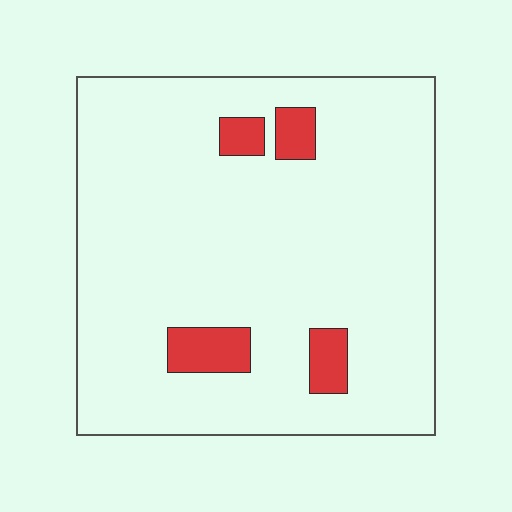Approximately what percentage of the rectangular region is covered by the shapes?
Approximately 10%.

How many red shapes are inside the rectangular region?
4.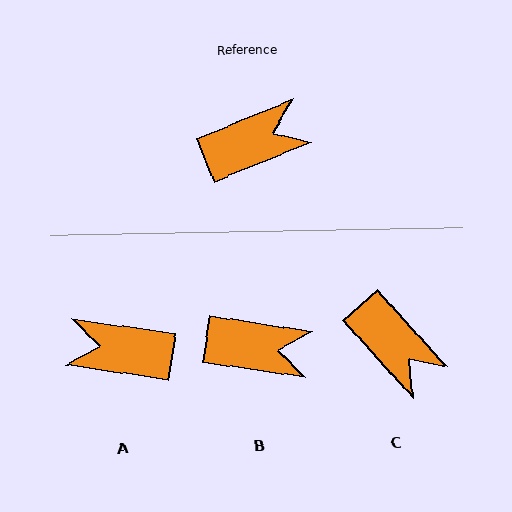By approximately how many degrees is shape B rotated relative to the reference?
Approximately 31 degrees clockwise.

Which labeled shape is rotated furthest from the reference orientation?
A, about 150 degrees away.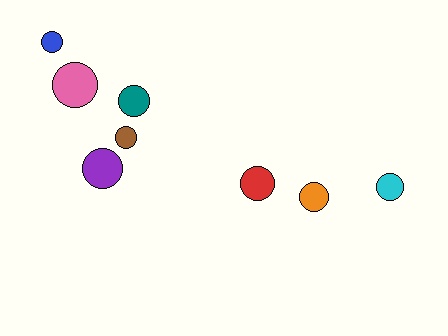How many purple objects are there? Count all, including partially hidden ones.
There is 1 purple object.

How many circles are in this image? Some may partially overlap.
There are 8 circles.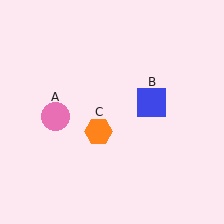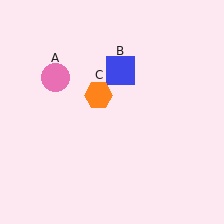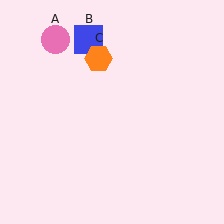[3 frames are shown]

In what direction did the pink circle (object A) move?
The pink circle (object A) moved up.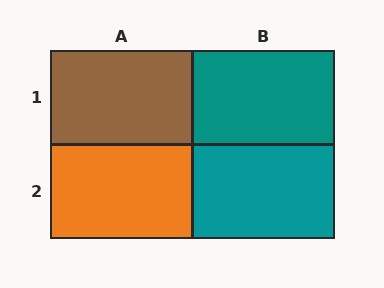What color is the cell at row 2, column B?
Teal.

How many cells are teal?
2 cells are teal.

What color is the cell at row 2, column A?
Orange.